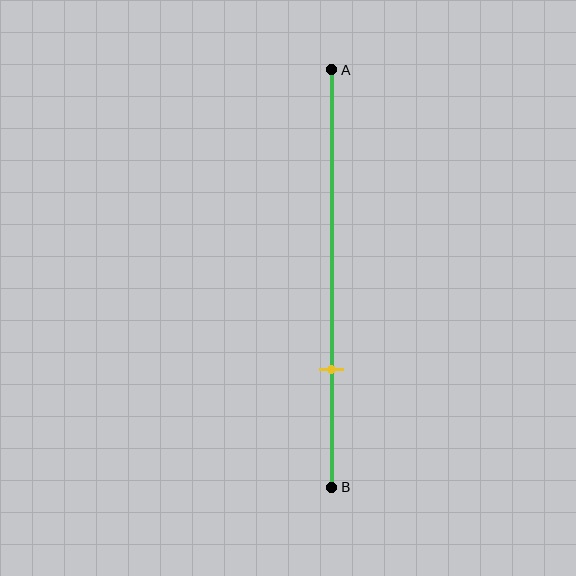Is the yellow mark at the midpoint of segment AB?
No, the mark is at about 70% from A, not at the 50% midpoint.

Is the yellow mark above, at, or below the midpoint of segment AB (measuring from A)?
The yellow mark is below the midpoint of segment AB.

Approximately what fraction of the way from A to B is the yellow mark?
The yellow mark is approximately 70% of the way from A to B.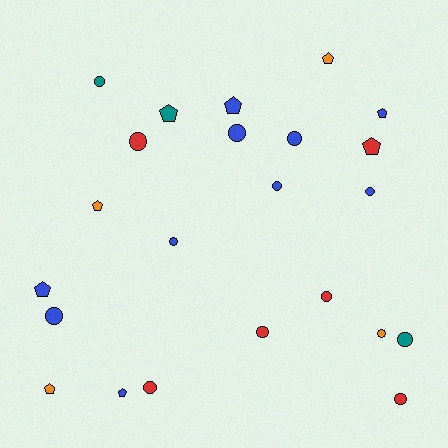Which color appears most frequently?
Blue, with 10 objects.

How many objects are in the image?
There are 23 objects.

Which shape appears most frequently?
Circle, with 14 objects.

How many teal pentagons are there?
There is 1 teal pentagon.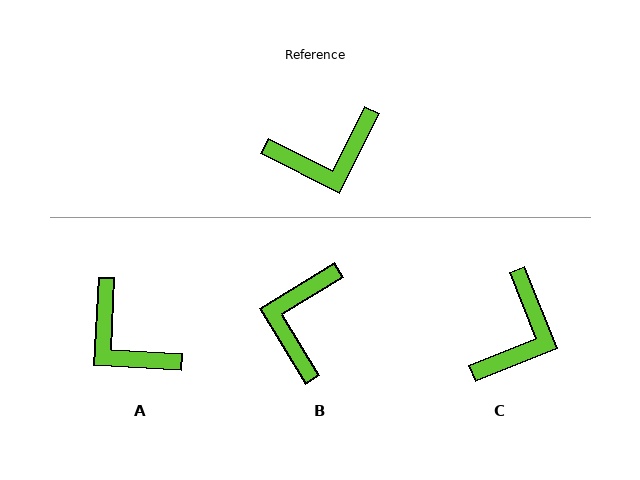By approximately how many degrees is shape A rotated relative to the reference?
Approximately 66 degrees clockwise.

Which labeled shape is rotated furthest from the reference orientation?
B, about 122 degrees away.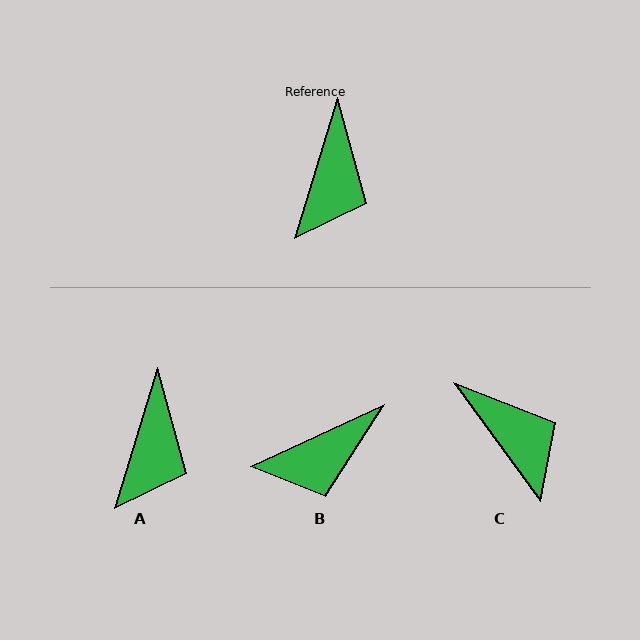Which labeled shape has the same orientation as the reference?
A.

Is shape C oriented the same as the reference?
No, it is off by about 53 degrees.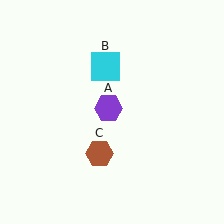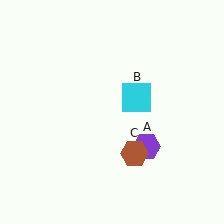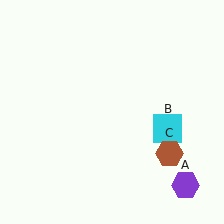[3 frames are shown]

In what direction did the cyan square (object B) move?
The cyan square (object B) moved down and to the right.